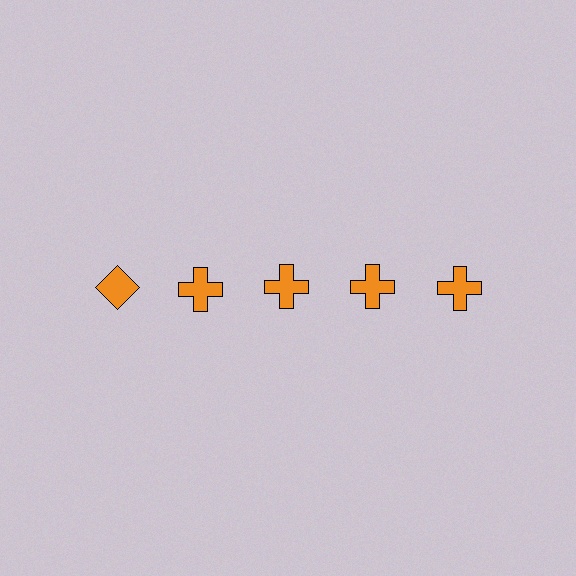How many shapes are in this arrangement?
There are 5 shapes arranged in a grid pattern.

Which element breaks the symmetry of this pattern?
The orange diamond in the top row, leftmost column breaks the symmetry. All other shapes are orange crosses.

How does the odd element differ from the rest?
It has a different shape: diamond instead of cross.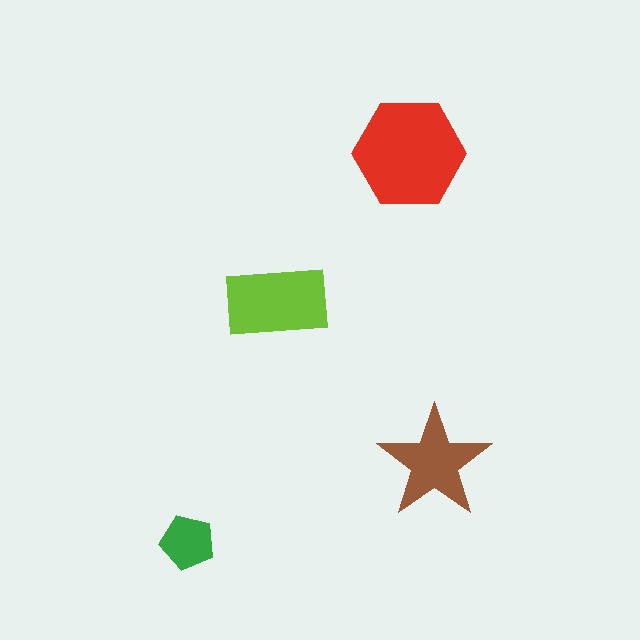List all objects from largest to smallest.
The red hexagon, the lime rectangle, the brown star, the green pentagon.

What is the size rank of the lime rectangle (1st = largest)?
2nd.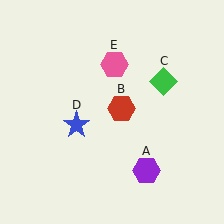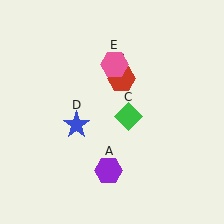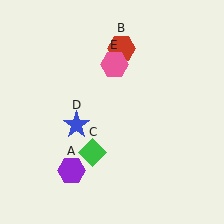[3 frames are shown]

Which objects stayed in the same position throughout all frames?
Blue star (object D) and pink hexagon (object E) remained stationary.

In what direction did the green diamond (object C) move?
The green diamond (object C) moved down and to the left.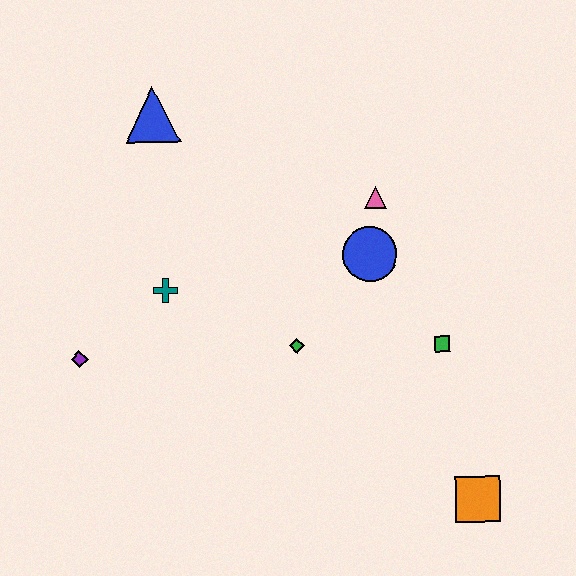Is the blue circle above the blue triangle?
No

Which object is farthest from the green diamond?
The blue triangle is farthest from the green diamond.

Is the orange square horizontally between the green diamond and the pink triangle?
No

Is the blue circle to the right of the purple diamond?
Yes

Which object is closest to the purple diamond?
The teal cross is closest to the purple diamond.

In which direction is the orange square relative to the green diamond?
The orange square is to the right of the green diamond.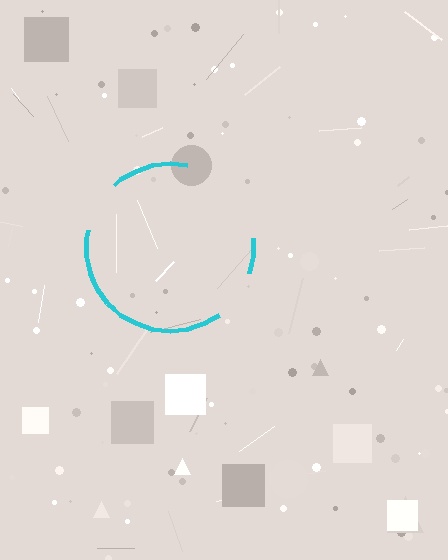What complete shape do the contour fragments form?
The contour fragments form a circle.